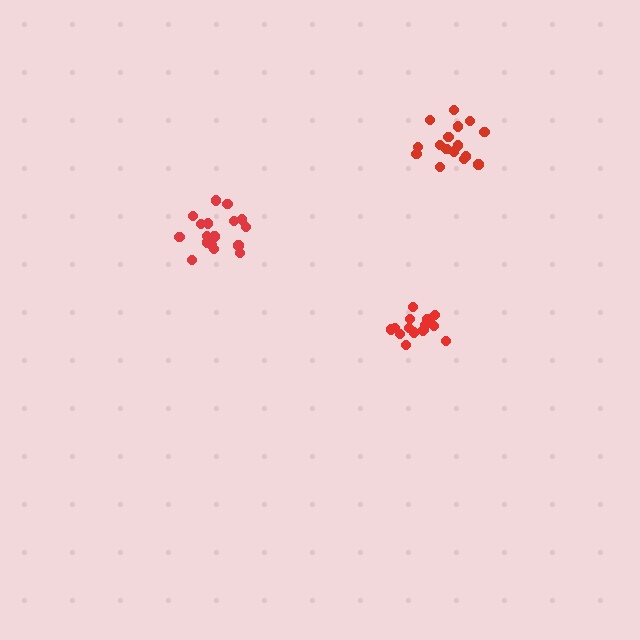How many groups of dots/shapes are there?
There are 3 groups.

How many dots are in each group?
Group 1: 16 dots, Group 2: 17 dots, Group 3: 16 dots (49 total).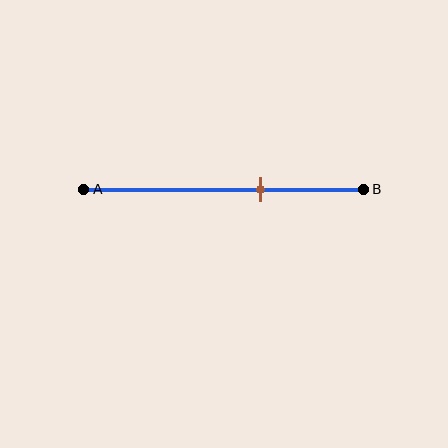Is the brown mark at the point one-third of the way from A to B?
No, the mark is at about 65% from A, not at the 33% one-third point.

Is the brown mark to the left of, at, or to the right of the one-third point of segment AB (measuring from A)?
The brown mark is to the right of the one-third point of segment AB.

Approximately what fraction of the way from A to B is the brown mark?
The brown mark is approximately 65% of the way from A to B.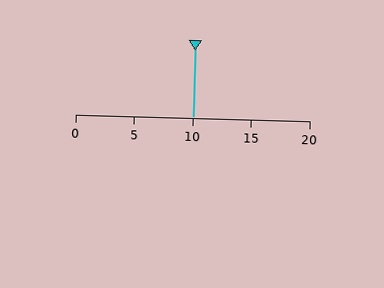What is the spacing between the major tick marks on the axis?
The major ticks are spaced 5 apart.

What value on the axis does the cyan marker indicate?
The marker indicates approximately 10.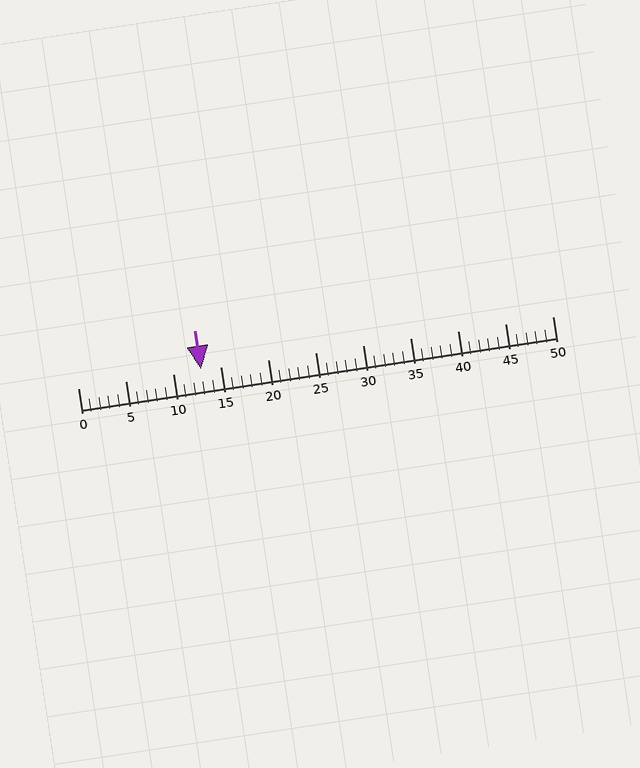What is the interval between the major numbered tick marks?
The major tick marks are spaced 5 units apart.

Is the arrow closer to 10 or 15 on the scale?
The arrow is closer to 15.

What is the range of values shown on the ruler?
The ruler shows values from 0 to 50.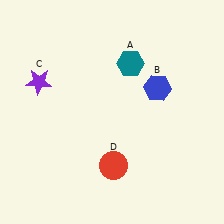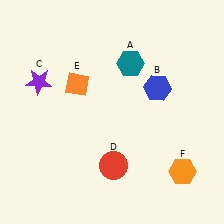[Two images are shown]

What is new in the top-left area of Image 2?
An orange diamond (E) was added in the top-left area of Image 2.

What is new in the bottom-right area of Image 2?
An orange hexagon (F) was added in the bottom-right area of Image 2.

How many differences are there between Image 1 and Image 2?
There are 2 differences between the two images.